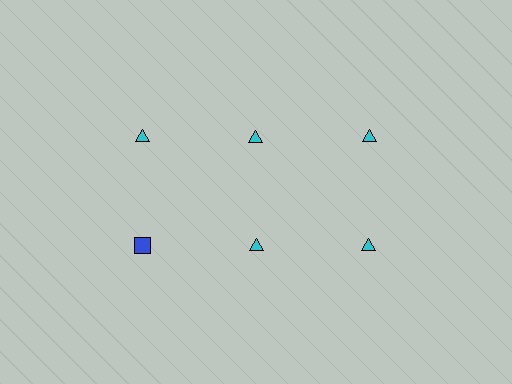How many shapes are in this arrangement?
There are 6 shapes arranged in a grid pattern.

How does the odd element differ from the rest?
It differs in both color (blue instead of cyan) and shape (square instead of triangle).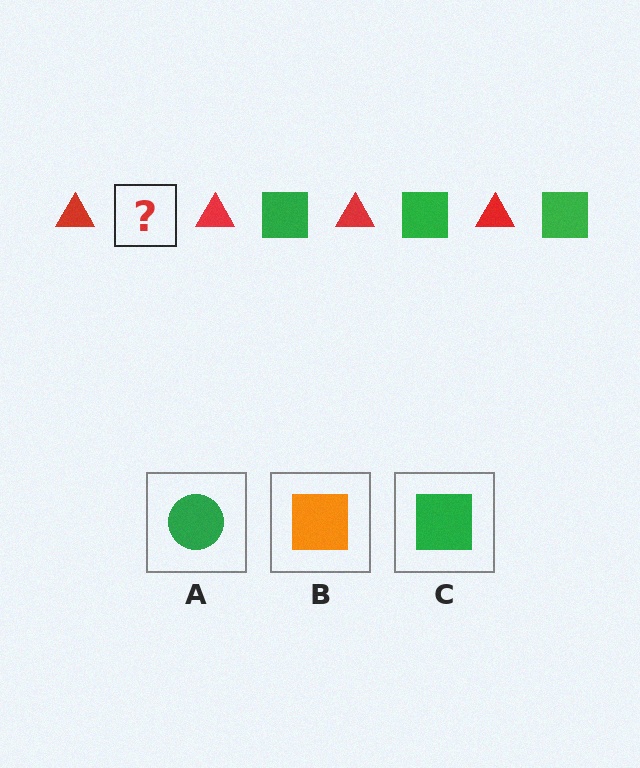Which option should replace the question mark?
Option C.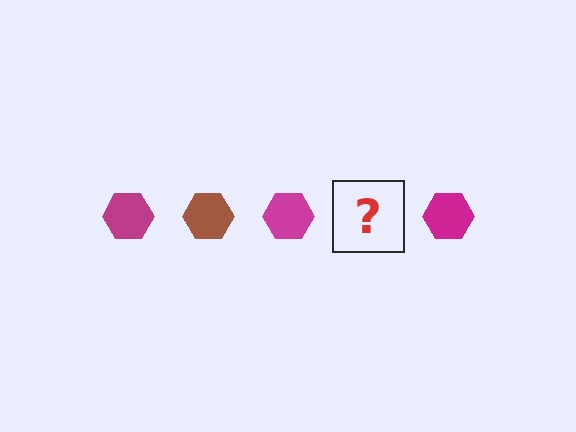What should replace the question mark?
The question mark should be replaced with a brown hexagon.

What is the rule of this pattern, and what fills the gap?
The rule is that the pattern cycles through magenta, brown hexagons. The gap should be filled with a brown hexagon.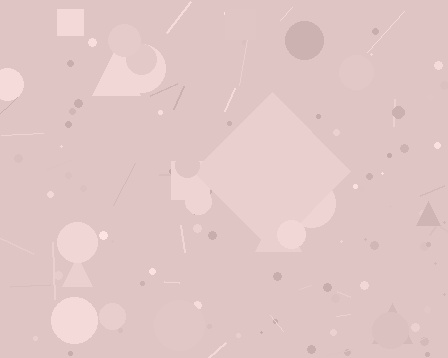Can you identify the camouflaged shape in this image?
The camouflaged shape is a diamond.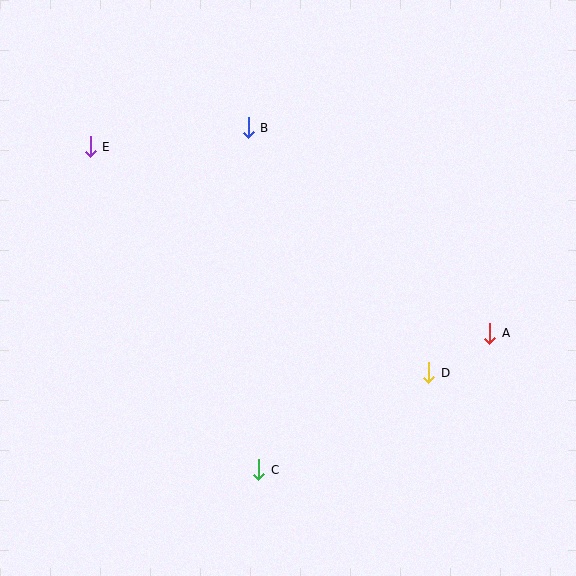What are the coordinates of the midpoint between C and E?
The midpoint between C and E is at (174, 308).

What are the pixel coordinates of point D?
Point D is at (429, 373).